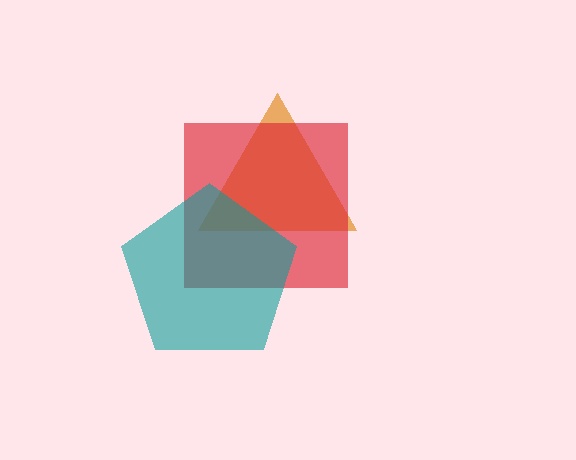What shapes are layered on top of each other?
The layered shapes are: an orange triangle, a red square, a teal pentagon.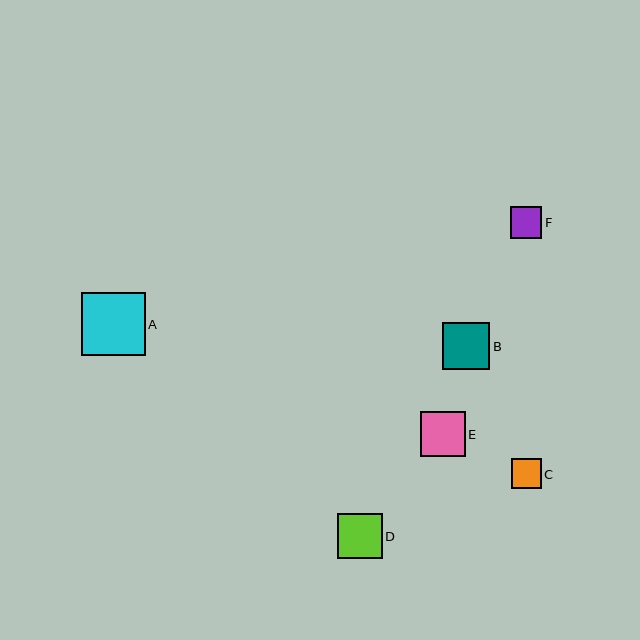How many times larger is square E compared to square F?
Square E is approximately 1.4 times the size of square F.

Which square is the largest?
Square A is the largest with a size of approximately 63 pixels.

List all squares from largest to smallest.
From largest to smallest: A, B, D, E, F, C.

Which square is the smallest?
Square C is the smallest with a size of approximately 30 pixels.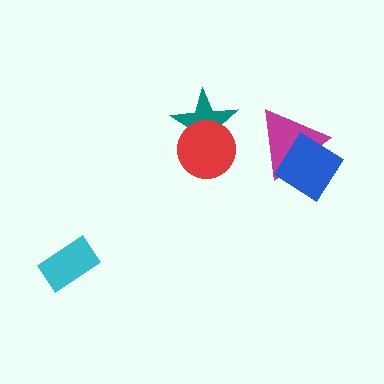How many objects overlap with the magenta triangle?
1 object overlaps with the magenta triangle.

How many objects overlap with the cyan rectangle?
0 objects overlap with the cyan rectangle.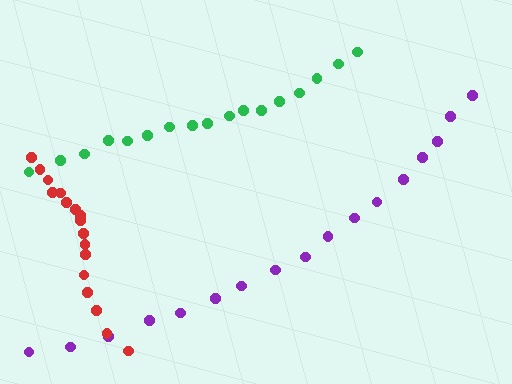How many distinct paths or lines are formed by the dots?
There are 3 distinct paths.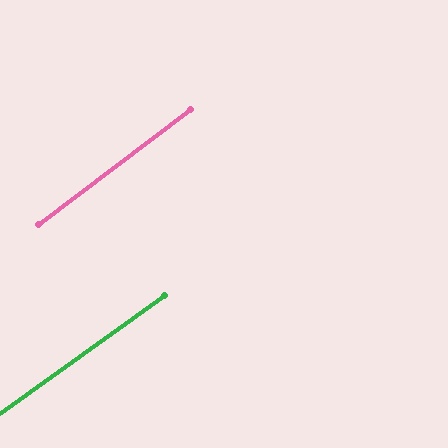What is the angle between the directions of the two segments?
Approximately 2 degrees.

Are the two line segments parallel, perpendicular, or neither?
Parallel — their directions differ by only 1.8°.